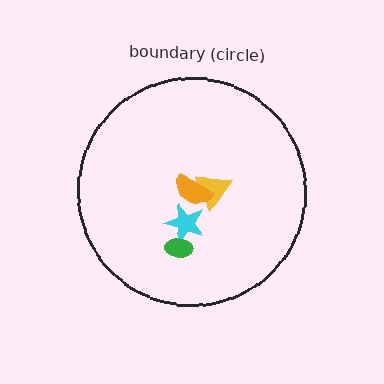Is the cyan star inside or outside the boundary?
Inside.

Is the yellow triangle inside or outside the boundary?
Inside.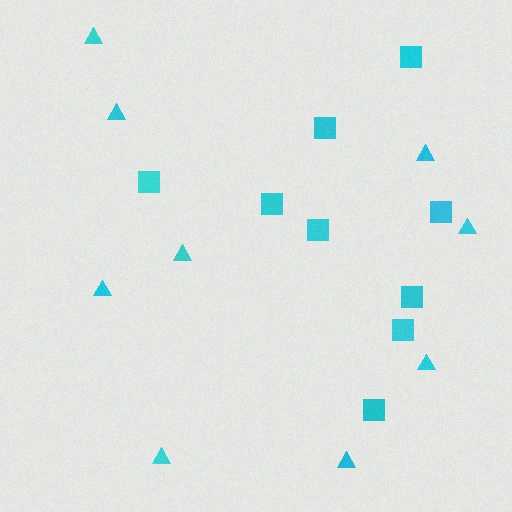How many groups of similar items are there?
There are 2 groups: one group of triangles (9) and one group of squares (9).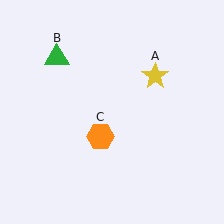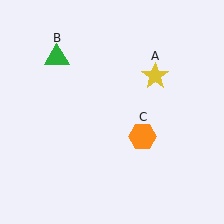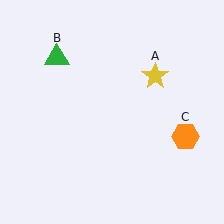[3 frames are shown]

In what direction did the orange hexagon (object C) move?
The orange hexagon (object C) moved right.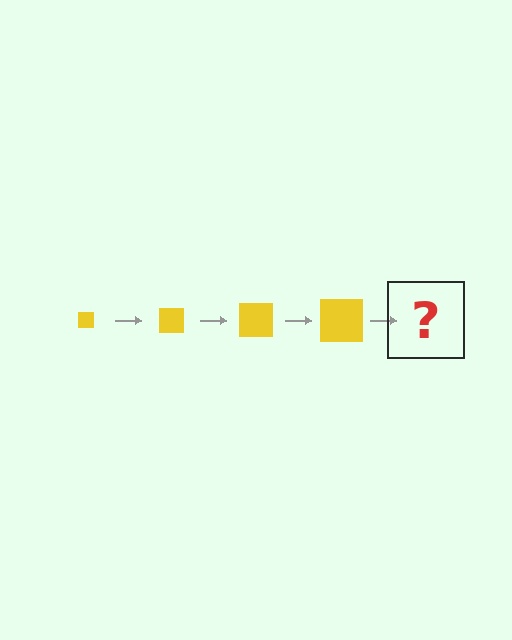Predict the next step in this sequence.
The next step is a yellow square, larger than the previous one.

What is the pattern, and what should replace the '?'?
The pattern is that the square gets progressively larger each step. The '?' should be a yellow square, larger than the previous one.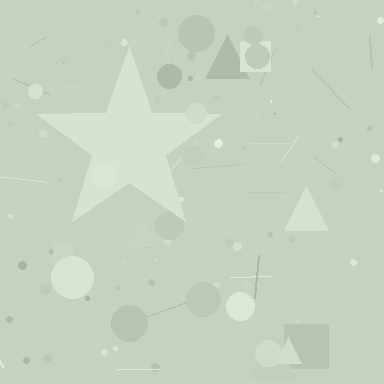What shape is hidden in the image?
A star is hidden in the image.